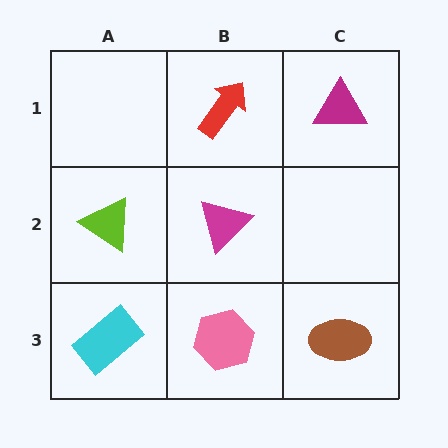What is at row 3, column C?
A brown ellipse.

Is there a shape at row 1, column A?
No, that cell is empty.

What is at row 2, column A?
A lime triangle.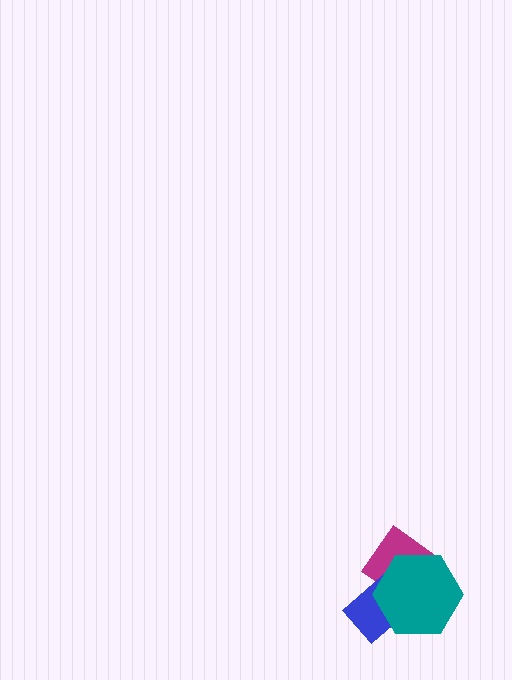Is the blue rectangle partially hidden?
Yes, it is partially covered by another shape.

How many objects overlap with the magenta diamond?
2 objects overlap with the magenta diamond.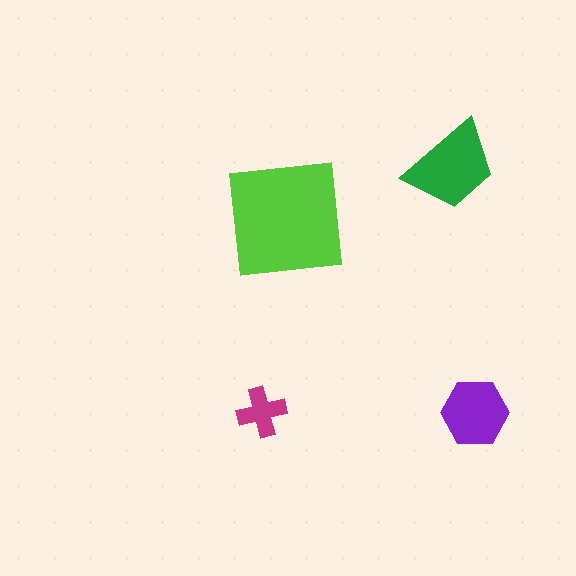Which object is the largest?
The lime square.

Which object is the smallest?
The magenta cross.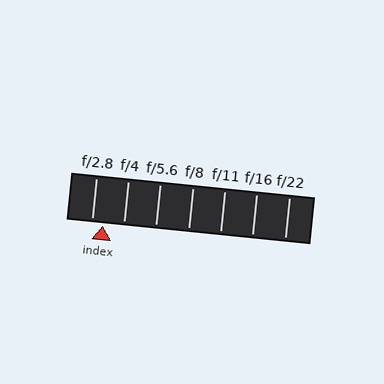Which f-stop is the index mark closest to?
The index mark is closest to f/2.8.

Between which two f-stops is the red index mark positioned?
The index mark is between f/2.8 and f/4.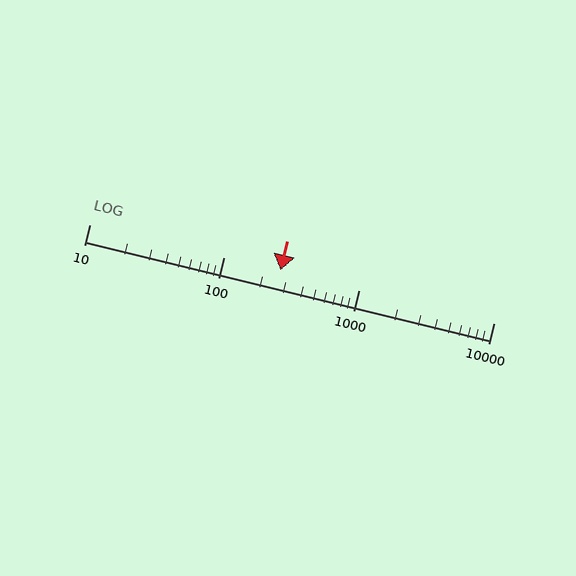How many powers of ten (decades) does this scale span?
The scale spans 3 decades, from 10 to 10000.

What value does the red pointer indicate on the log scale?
The pointer indicates approximately 260.